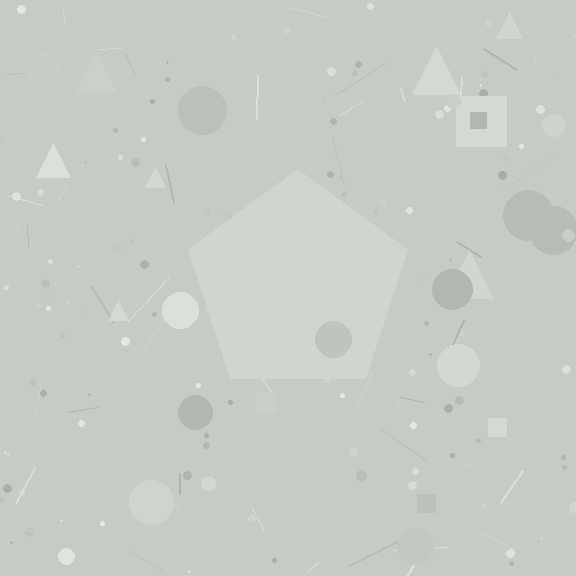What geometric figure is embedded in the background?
A pentagon is embedded in the background.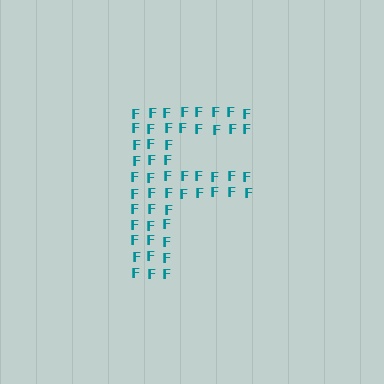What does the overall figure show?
The overall figure shows the letter F.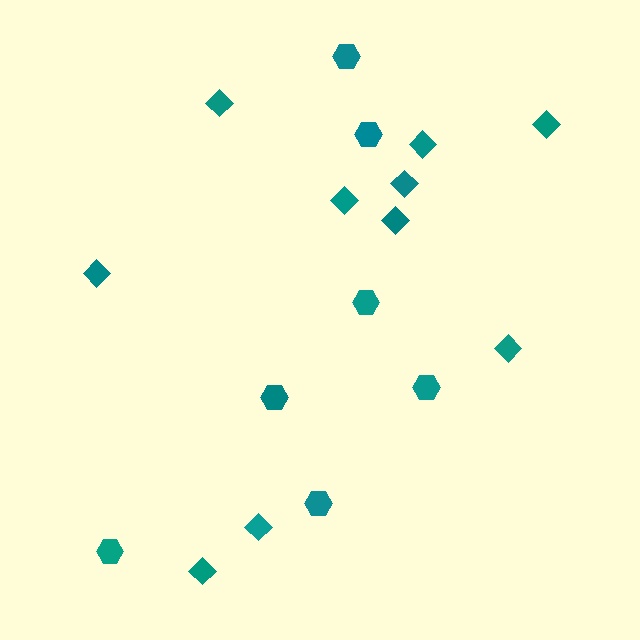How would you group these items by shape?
There are 2 groups: one group of hexagons (7) and one group of diamonds (10).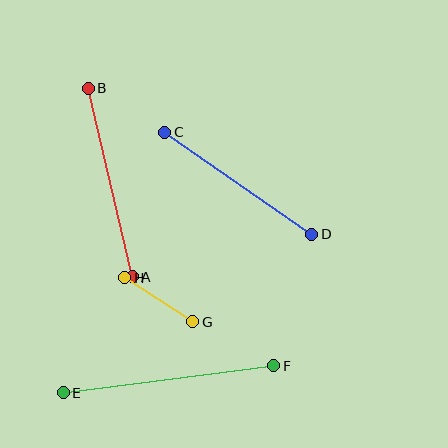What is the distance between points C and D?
The distance is approximately 179 pixels.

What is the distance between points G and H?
The distance is approximately 81 pixels.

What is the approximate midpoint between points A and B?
The midpoint is at approximately (110, 183) pixels.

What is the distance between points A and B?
The distance is approximately 194 pixels.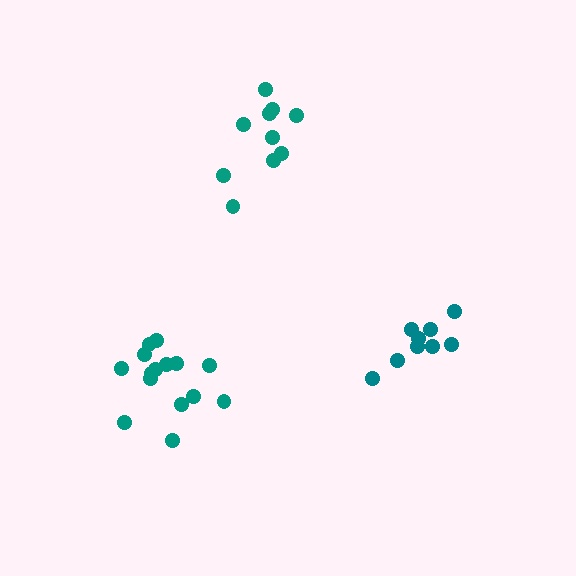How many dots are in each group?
Group 1: 9 dots, Group 2: 15 dots, Group 3: 10 dots (34 total).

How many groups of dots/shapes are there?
There are 3 groups.